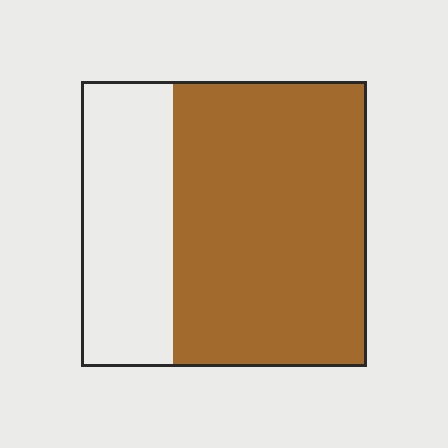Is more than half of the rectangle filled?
Yes.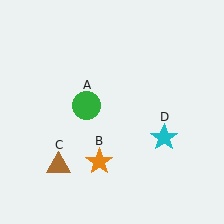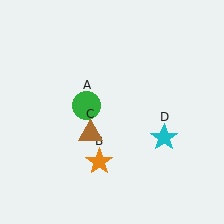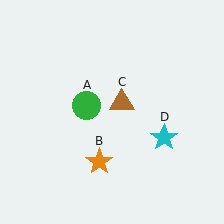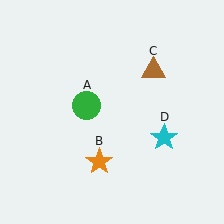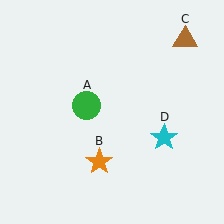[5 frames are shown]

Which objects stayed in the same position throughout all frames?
Green circle (object A) and orange star (object B) and cyan star (object D) remained stationary.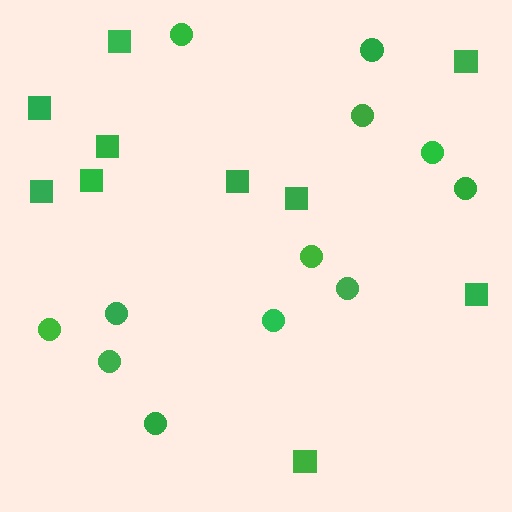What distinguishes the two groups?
There are 2 groups: one group of circles (12) and one group of squares (10).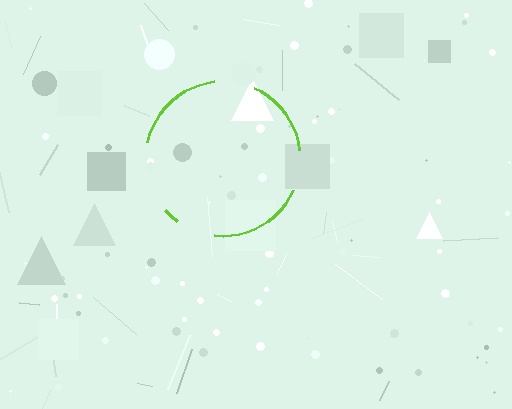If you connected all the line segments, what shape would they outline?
They would outline a circle.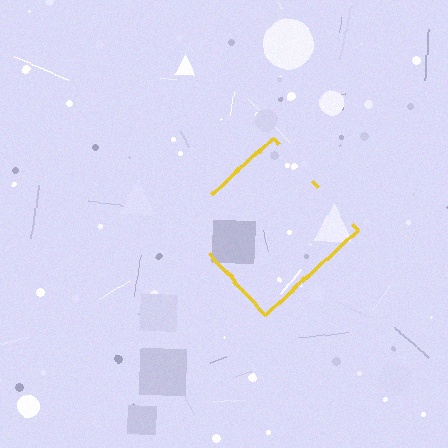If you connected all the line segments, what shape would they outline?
They would outline a diamond.